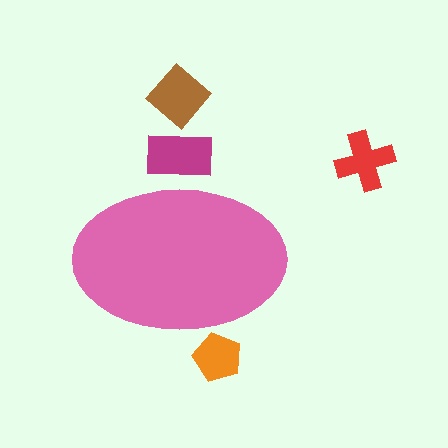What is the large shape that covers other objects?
A pink ellipse.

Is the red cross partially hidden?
No, the red cross is fully visible.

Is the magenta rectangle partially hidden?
Yes, the magenta rectangle is partially hidden behind the pink ellipse.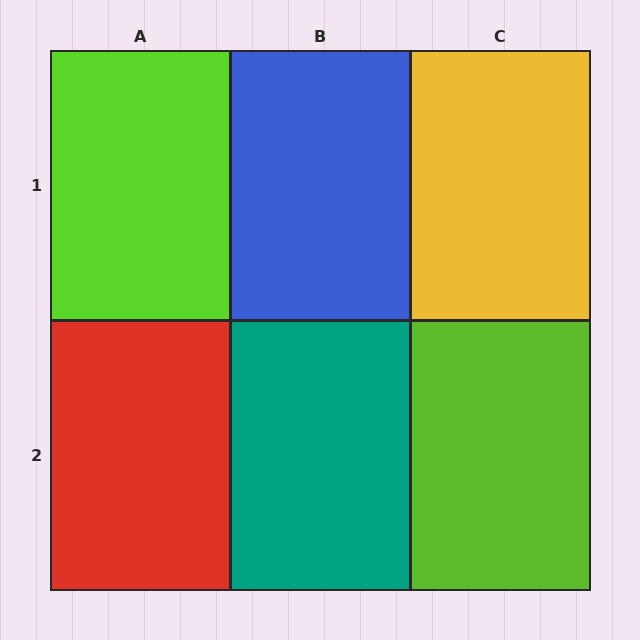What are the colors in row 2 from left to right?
Red, teal, lime.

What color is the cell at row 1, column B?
Blue.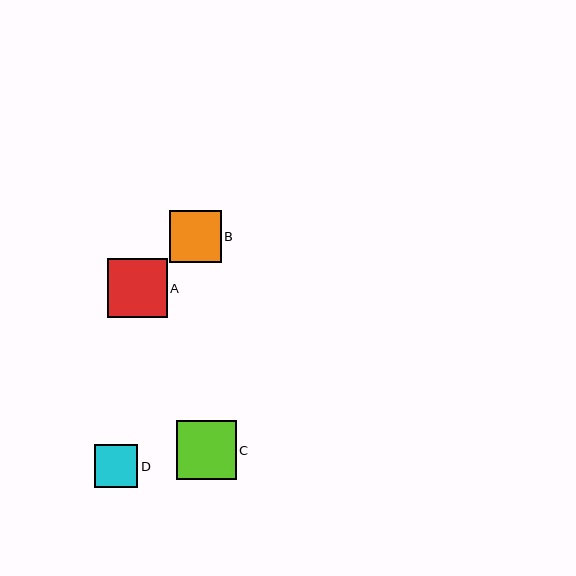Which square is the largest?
Square C is the largest with a size of approximately 60 pixels.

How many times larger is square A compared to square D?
Square A is approximately 1.4 times the size of square D.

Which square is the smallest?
Square D is the smallest with a size of approximately 43 pixels.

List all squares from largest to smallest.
From largest to smallest: C, A, B, D.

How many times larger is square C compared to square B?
Square C is approximately 1.2 times the size of square B.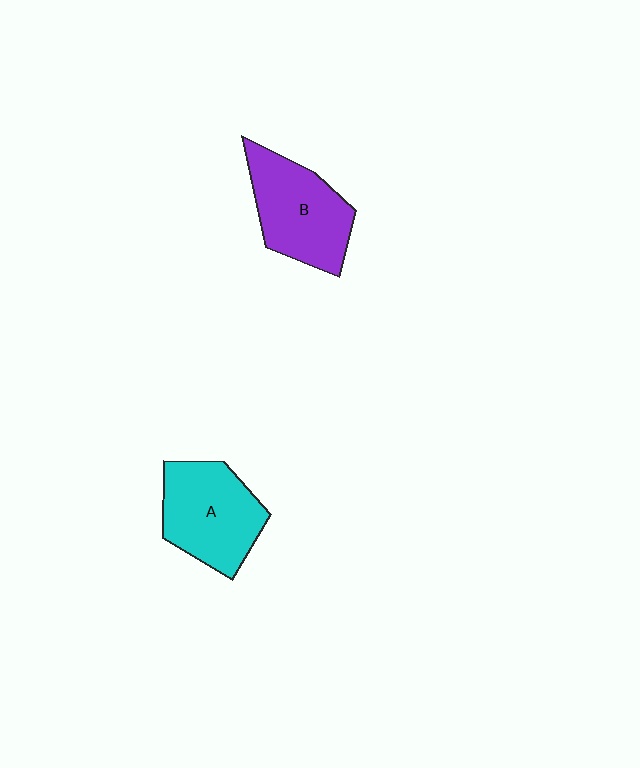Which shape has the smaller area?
Shape B (purple).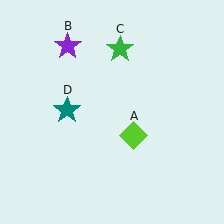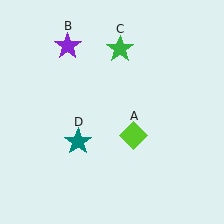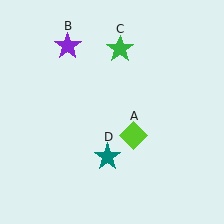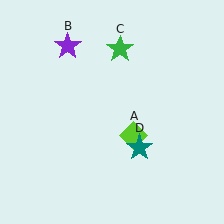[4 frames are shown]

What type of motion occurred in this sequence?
The teal star (object D) rotated counterclockwise around the center of the scene.